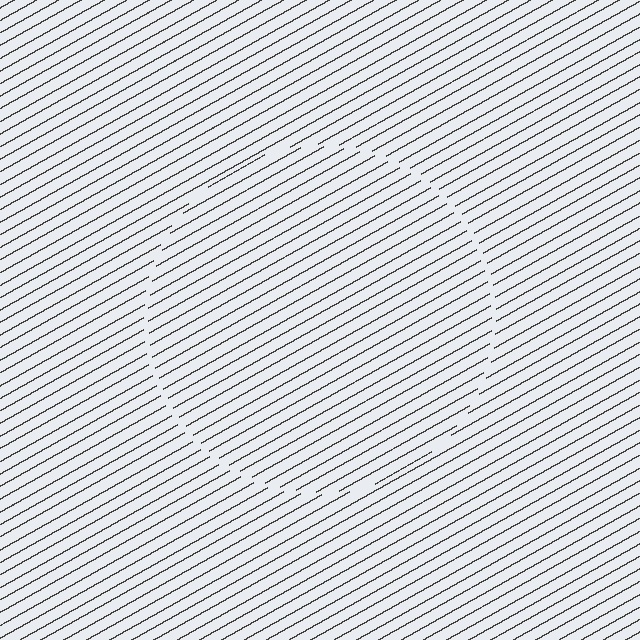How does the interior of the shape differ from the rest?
The interior of the shape contains the same grating, shifted by half a period — the contour is defined by the phase discontinuity where line-ends from the inner and outer gratings abut.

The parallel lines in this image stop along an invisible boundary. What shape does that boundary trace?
An illusory circle. The interior of the shape contains the same grating, shifted by half a period — the contour is defined by the phase discontinuity where line-ends from the inner and outer gratings abut.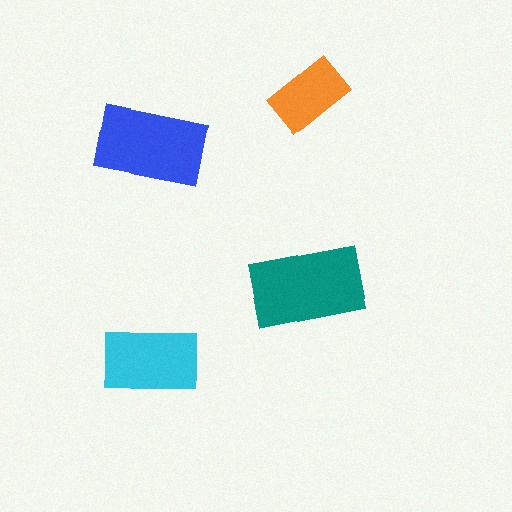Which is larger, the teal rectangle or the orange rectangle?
The teal one.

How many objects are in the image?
There are 4 objects in the image.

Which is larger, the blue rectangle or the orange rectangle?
The blue one.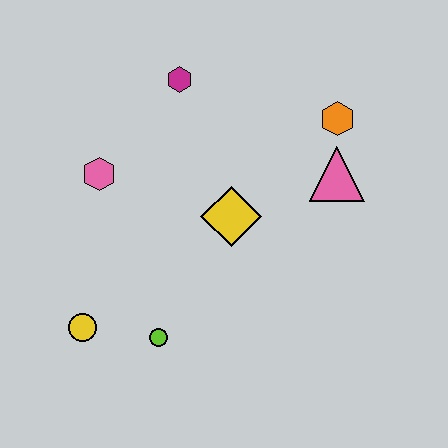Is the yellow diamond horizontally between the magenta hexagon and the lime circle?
No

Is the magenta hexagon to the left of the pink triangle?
Yes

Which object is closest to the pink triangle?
The orange hexagon is closest to the pink triangle.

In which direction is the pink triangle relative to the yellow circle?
The pink triangle is to the right of the yellow circle.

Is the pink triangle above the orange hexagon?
No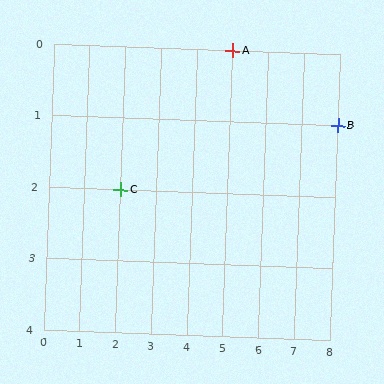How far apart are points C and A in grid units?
Points C and A are 3 columns and 2 rows apart (about 3.6 grid units diagonally).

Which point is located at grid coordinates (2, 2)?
Point C is at (2, 2).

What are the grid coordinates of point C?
Point C is at grid coordinates (2, 2).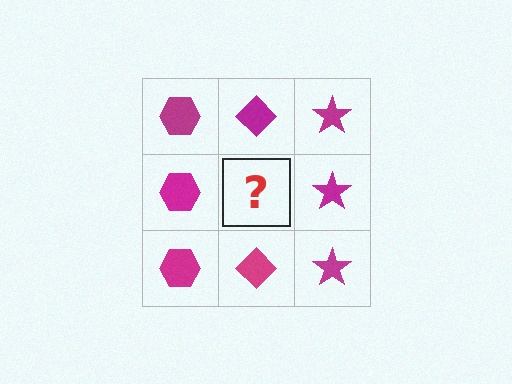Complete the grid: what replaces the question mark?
The question mark should be replaced with a magenta diamond.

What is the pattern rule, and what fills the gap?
The rule is that each column has a consistent shape. The gap should be filled with a magenta diamond.